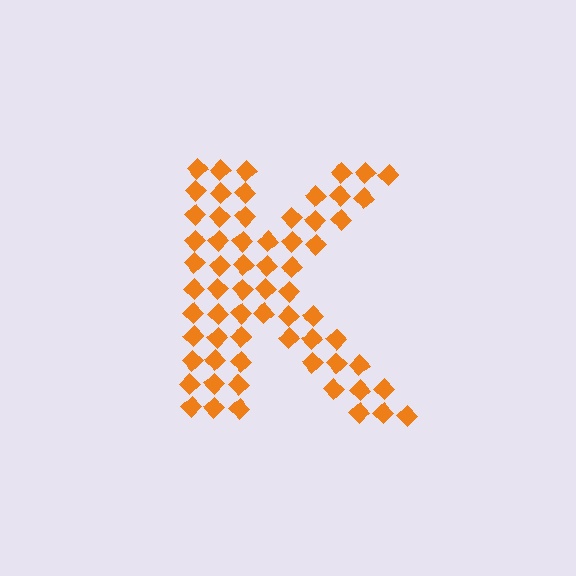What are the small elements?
The small elements are diamonds.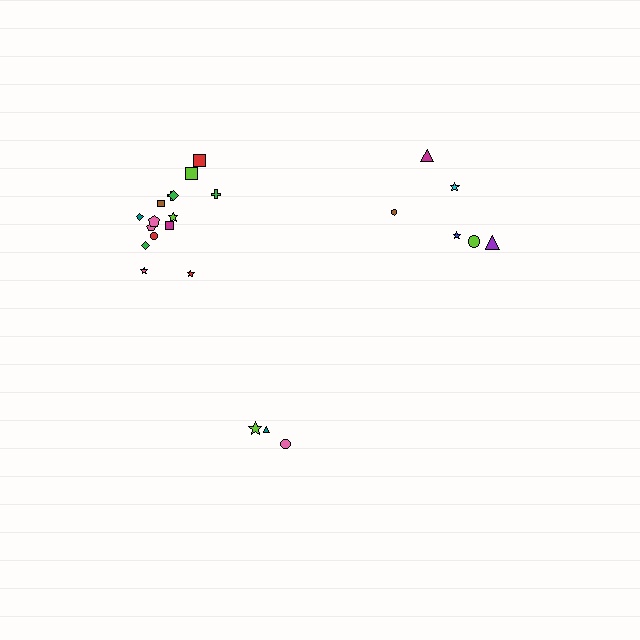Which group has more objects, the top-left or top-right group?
The top-left group.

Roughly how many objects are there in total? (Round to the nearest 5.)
Roughly 25 objects in total.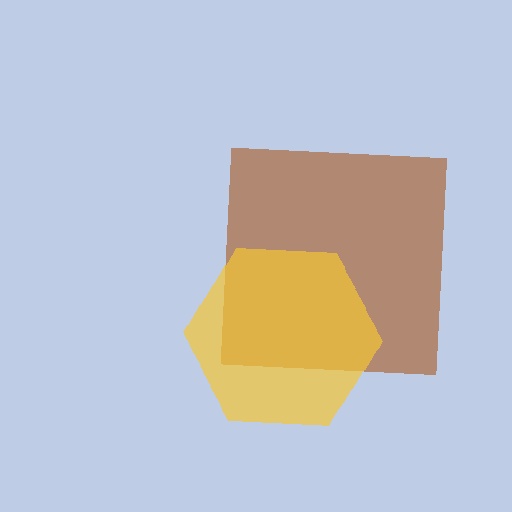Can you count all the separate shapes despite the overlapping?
Yes, there are 2 separate shapes.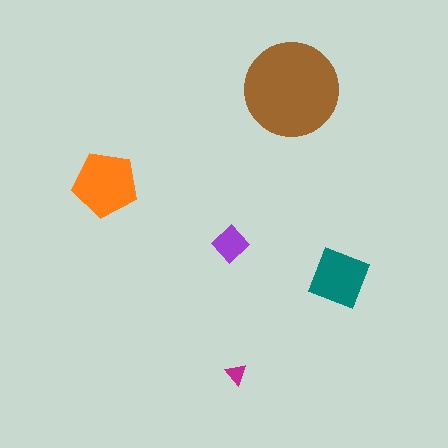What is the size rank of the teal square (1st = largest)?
3rd.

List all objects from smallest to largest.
The magenta triangle, the purple diamond, the teal square, the orange pentagon, the brown circle.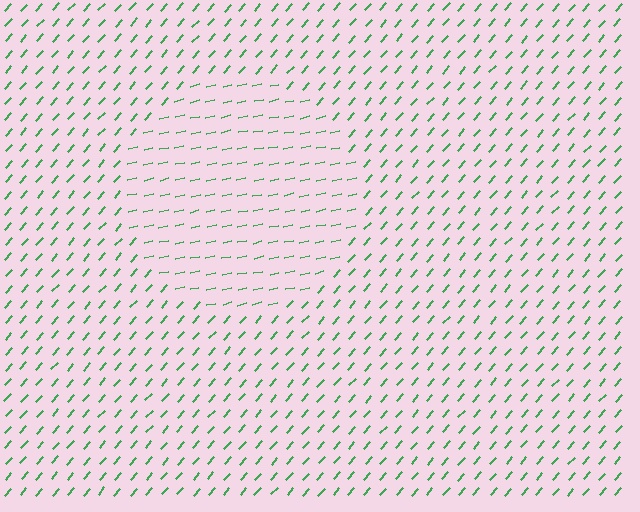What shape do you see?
I see a circle.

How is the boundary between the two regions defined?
The boundary is defined purely by a change in line orientation (approximately 36 degrees difference). All lines are the same color and thickness.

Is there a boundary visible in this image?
Yes, there is a texture boundary formed by a change in line orientation.